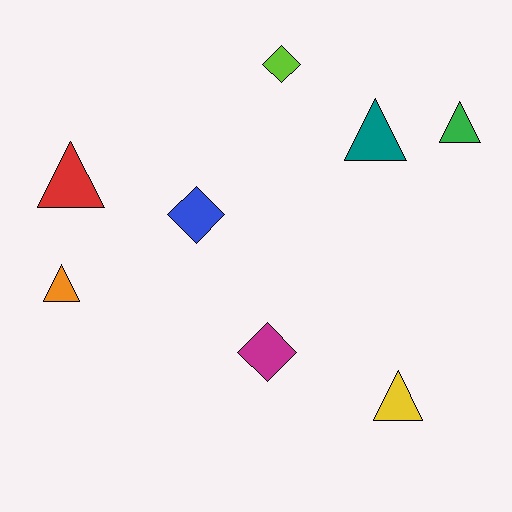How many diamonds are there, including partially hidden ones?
There are 3 diamonds.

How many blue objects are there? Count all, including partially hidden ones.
There is 1 blue object.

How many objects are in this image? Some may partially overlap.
There are 8 objects.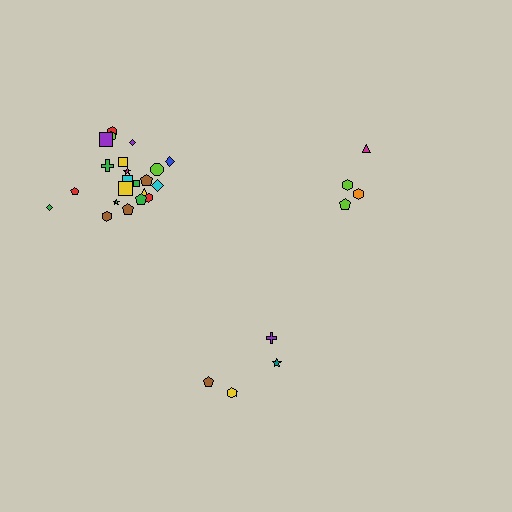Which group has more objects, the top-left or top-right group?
The top-left group.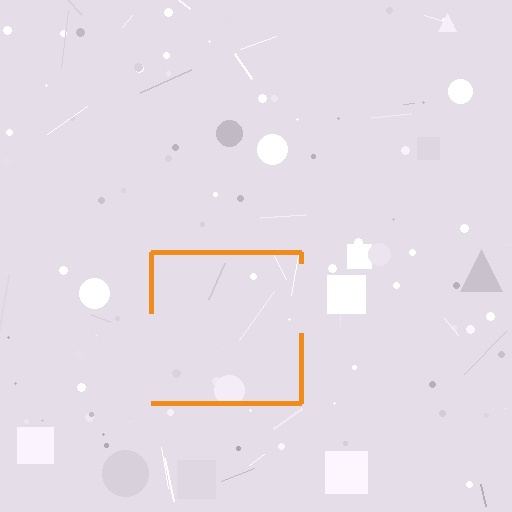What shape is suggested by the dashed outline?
The dashed outline suggests a square.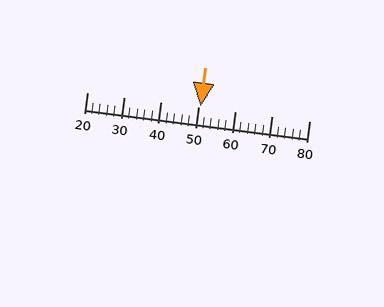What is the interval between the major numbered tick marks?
The major tick marks are spaced 10 units apart.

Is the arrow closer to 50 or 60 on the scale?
The arrow is closer to 50.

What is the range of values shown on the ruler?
The ruler shows values from 20 to 80.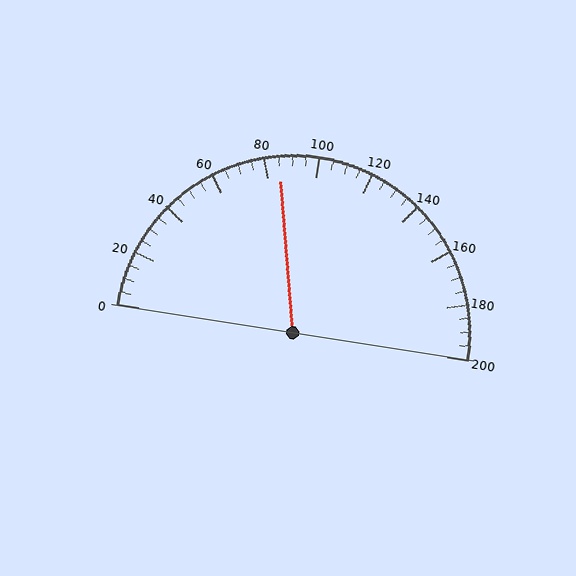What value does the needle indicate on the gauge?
The needle indicates approximately 85.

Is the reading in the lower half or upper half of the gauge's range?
The reading is in the lower half of the range (0 to 200).